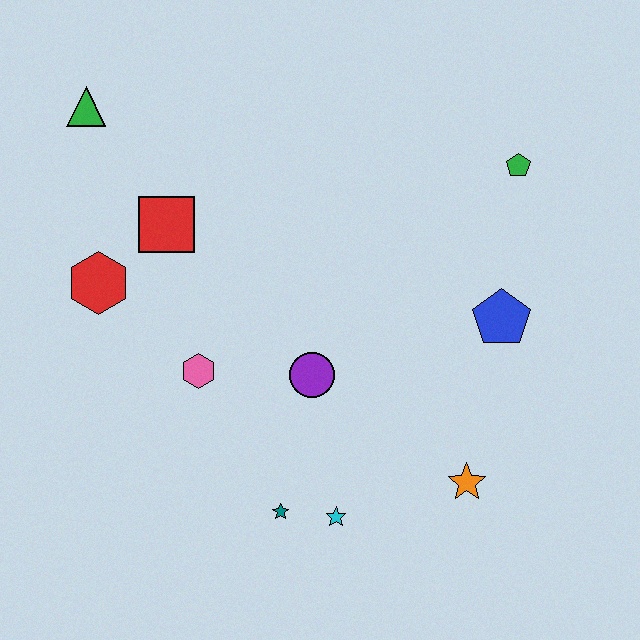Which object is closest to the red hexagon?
The red square is closest to the red hexagon.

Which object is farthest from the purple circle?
The green triangle is farthest from the purple circle.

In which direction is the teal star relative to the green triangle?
The teal star is below the green triangle.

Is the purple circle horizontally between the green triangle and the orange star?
Yes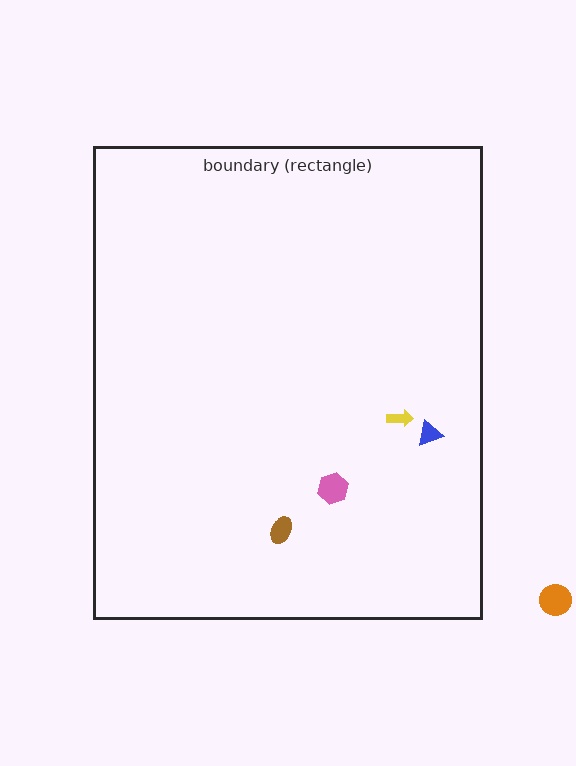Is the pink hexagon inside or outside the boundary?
Inside.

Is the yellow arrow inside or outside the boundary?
Inside.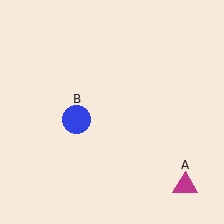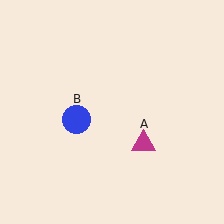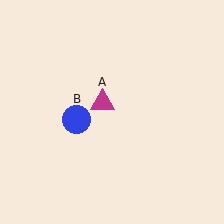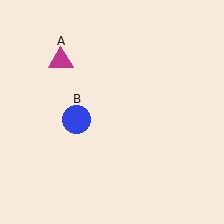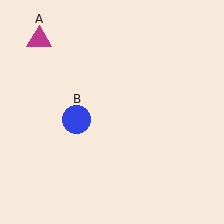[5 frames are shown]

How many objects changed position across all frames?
1 object changed position: magenta triangle (object A).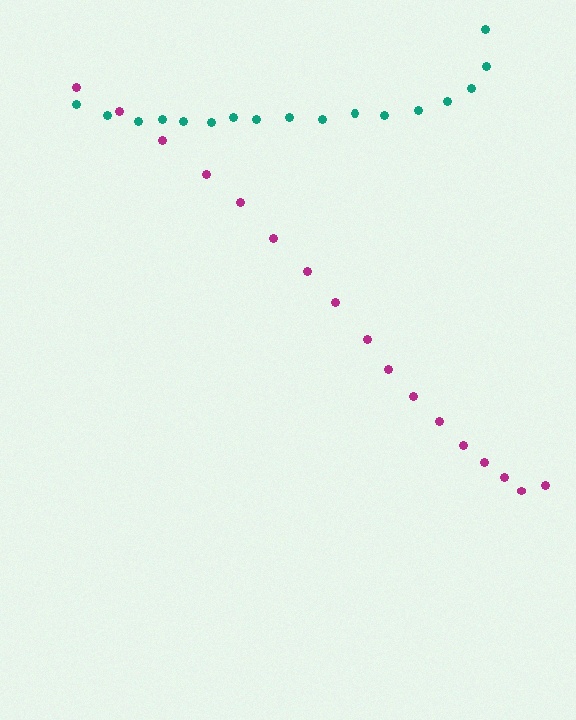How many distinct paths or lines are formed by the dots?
There are 2 distinct paths.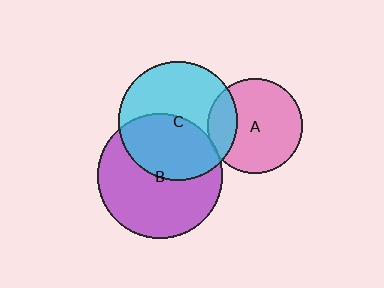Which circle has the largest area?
Circle B (purple).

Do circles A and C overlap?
Yes.